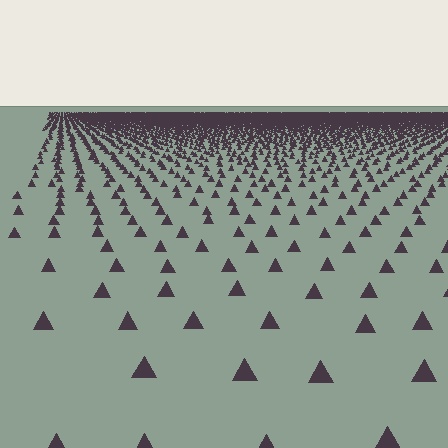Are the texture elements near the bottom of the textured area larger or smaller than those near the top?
Larger. Near the bottom, elements are closer to the viewer and appear at a bigger on-screen size.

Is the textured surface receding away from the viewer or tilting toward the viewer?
The surface is receding away from the viewer. Texture elements get smaller and denser toward the top.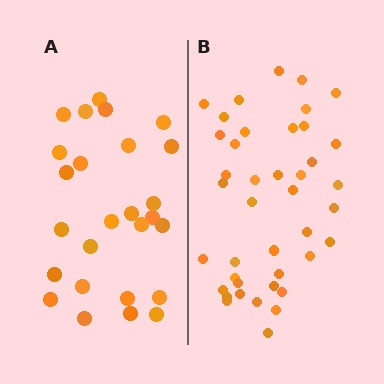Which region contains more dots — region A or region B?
Region B (the right region) has more dots.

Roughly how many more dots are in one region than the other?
Region B has approximately 15 more dots than region A.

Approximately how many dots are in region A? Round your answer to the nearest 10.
About 30 dots. (The exact count is 26, which rounds to 30.)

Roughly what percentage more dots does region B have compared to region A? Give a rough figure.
About 60% more.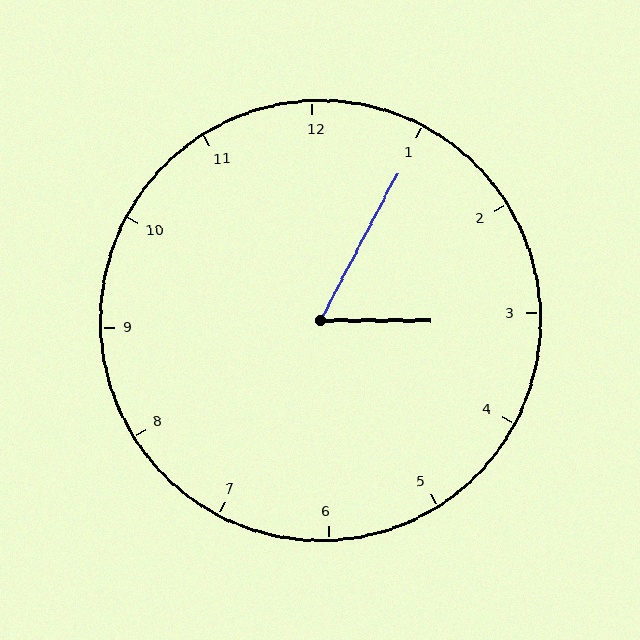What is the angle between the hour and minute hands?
Approximately 62 degrees.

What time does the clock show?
3:05.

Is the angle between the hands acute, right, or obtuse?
It is acute.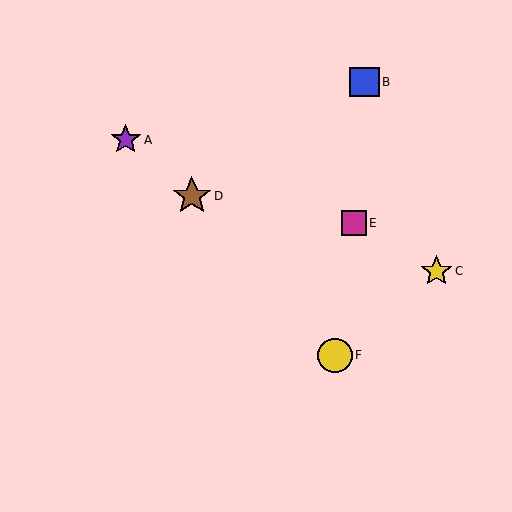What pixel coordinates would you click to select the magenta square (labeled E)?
Click at (354, 223) to select the magenta square E.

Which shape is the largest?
The brown star (labeled D) is the largest.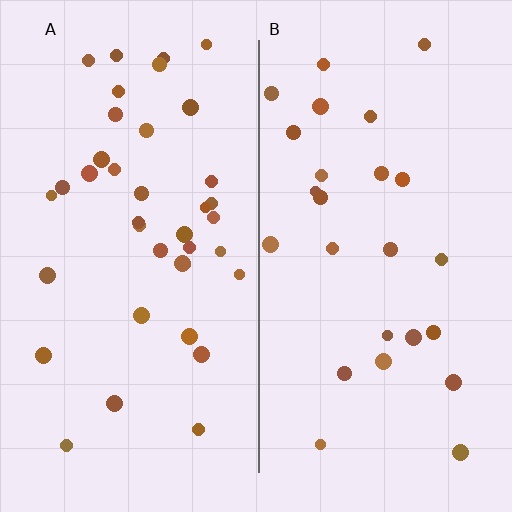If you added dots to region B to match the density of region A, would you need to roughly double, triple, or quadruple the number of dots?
Approximately double.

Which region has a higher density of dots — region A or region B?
A (the left).